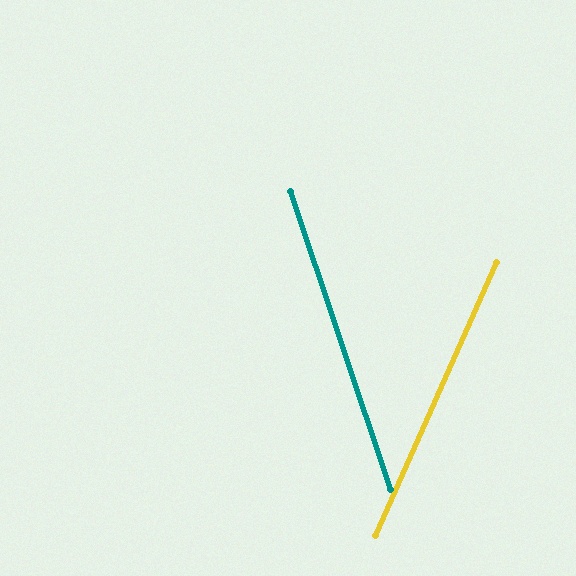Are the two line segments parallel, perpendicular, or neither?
Neither parallel nor perpendicular — they differ by about 42°.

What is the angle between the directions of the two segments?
Approximately 42 degrees.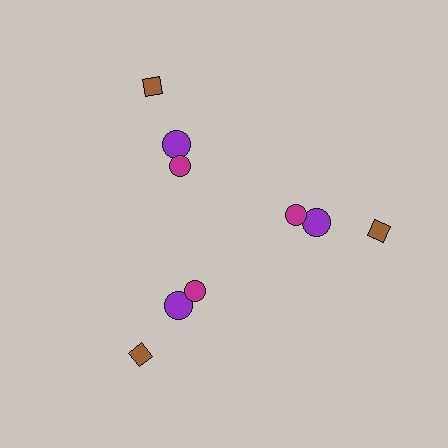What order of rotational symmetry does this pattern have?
This pattern has 3-fold rotational symmetry.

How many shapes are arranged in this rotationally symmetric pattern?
There are 9 shapes, arranged in 3 groups of 3.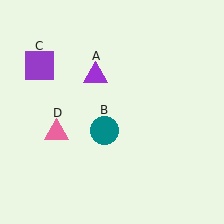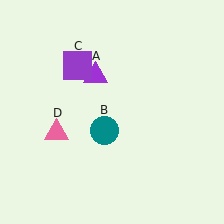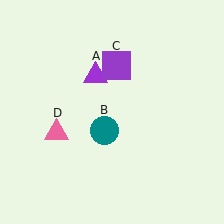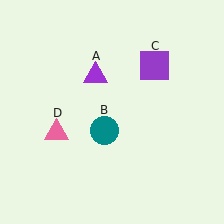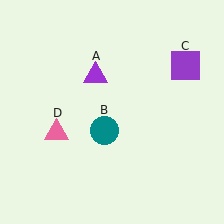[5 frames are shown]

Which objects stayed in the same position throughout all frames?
Purple triangle (object A) and teal circle (object B) and pink triangle (object D) remained stationary.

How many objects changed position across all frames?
1 object changed position: purple square (object C).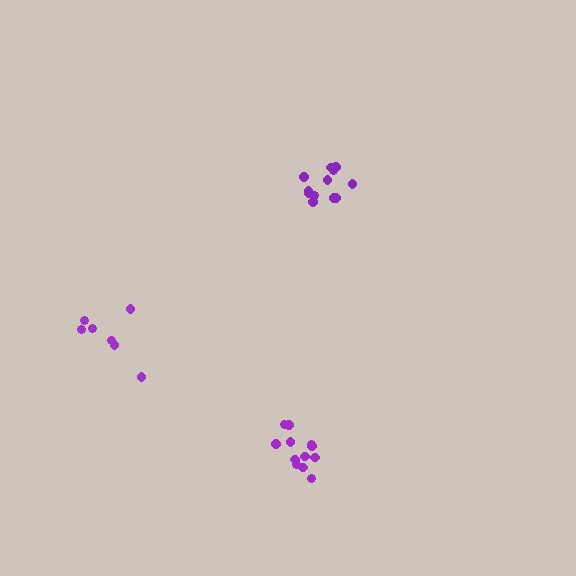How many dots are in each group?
Group 1: 12 dots, Group 2: 12 dots, Group 3: 7 dots (31 total).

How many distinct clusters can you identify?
There are 3 distinct clusters.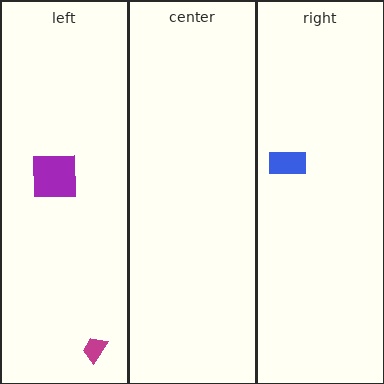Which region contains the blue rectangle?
The right region.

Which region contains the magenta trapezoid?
The left region.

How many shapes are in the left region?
2.